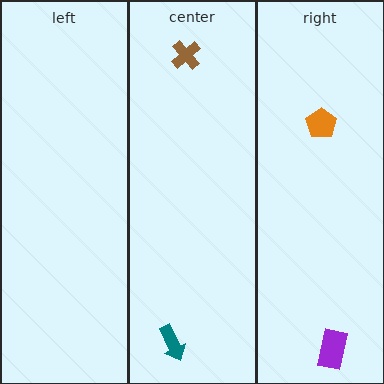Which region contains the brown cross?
The center region.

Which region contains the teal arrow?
The center region.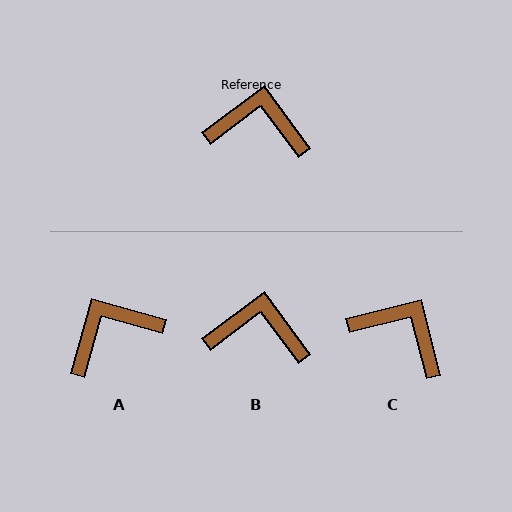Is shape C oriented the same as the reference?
No, it is off by about 23 degrees.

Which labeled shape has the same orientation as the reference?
B.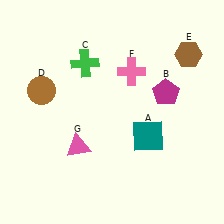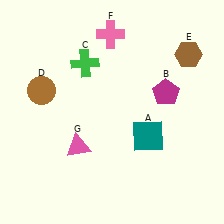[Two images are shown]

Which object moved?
The pink cross (F) moved up.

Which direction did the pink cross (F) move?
The pink cross (F) moved up.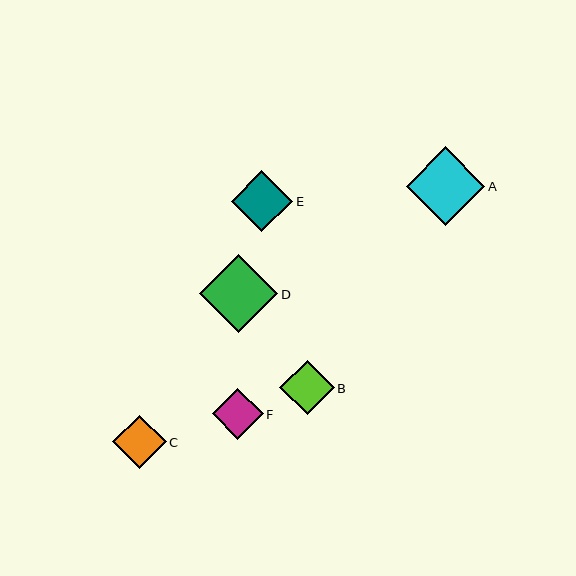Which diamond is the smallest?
Diamond F is the smallest with a size of approximately 51 pixels.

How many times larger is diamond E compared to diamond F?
Diamond E is approximately 1.2 times the size of diamond F.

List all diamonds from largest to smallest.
From largest to smallest: A, D, E, B, C, F.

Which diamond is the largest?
Diamond A is the largest with a size of approximately 78 pixels.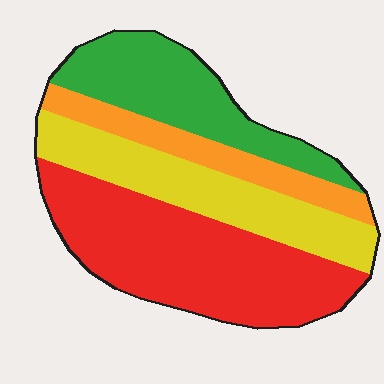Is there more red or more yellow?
Red.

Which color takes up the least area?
Orange, at roughly 15%.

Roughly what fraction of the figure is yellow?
Yellow takes up between a sixth and a third of the figure.